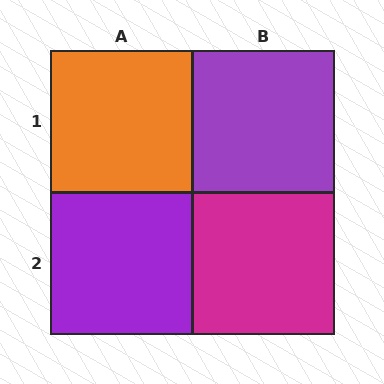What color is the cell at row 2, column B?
Magenta.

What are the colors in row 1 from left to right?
Orange, purple.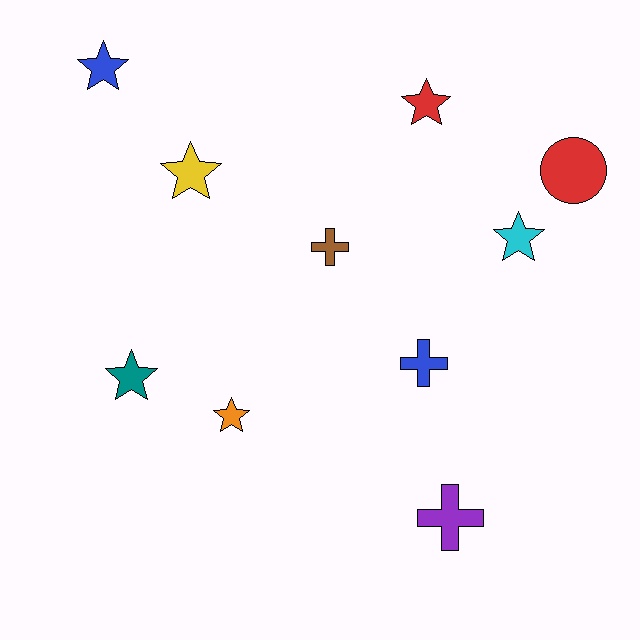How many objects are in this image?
There are 10 objects.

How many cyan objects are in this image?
There is 1 cyan object.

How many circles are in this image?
There is 1 circle.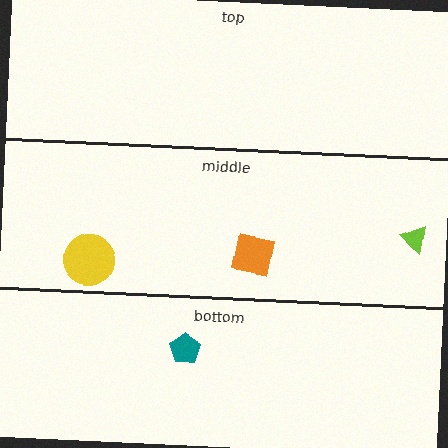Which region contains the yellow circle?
The middle region.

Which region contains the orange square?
The middle region.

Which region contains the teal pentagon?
The bottom region.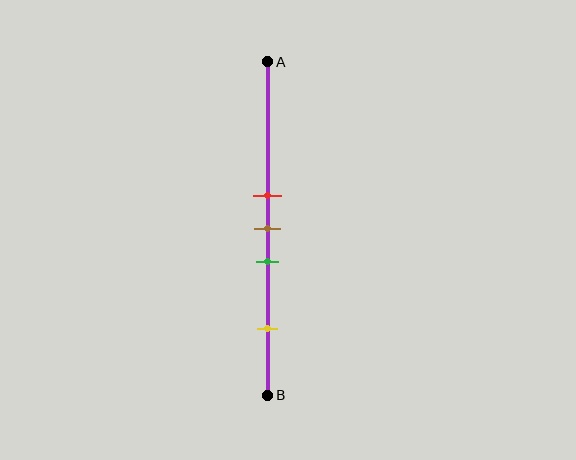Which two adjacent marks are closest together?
The red and brown marks are the closest adjacent pair.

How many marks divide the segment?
There are 4 marks dividing the segment.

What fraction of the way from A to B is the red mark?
The red mark is approximately 40% (0.4) of the way from A to B.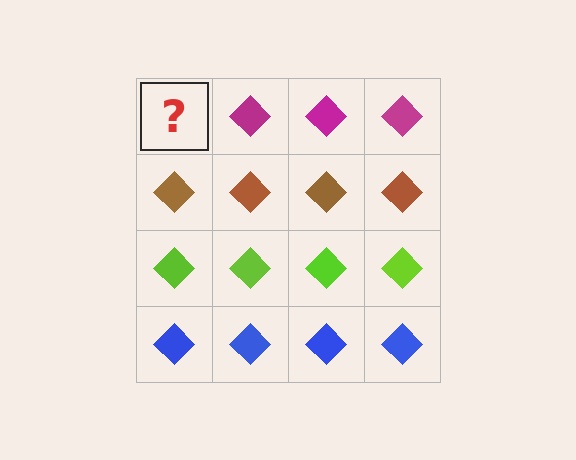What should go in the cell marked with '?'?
The missing cell should contain a magenta diamond.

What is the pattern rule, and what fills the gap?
The rule is that each row has a consistent color. The gap should be filled with a magenta diamond.